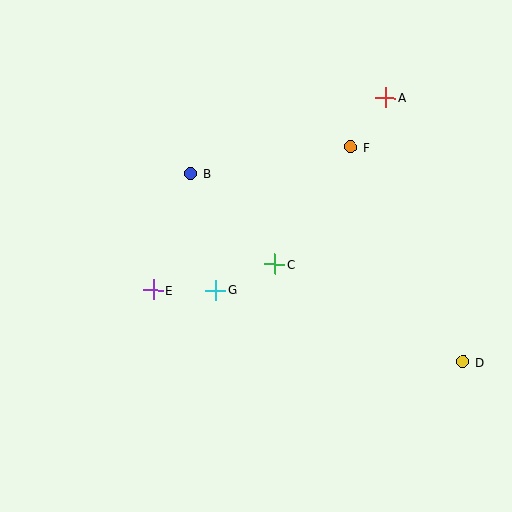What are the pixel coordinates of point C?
Point C is at (274, 264).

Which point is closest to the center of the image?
Point C at (274, 264) is closest to the center.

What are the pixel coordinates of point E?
Point E is at (154, 290).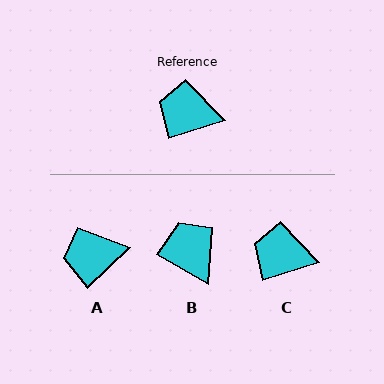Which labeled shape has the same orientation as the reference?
C.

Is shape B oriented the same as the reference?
No, it is off by about 48 degrees.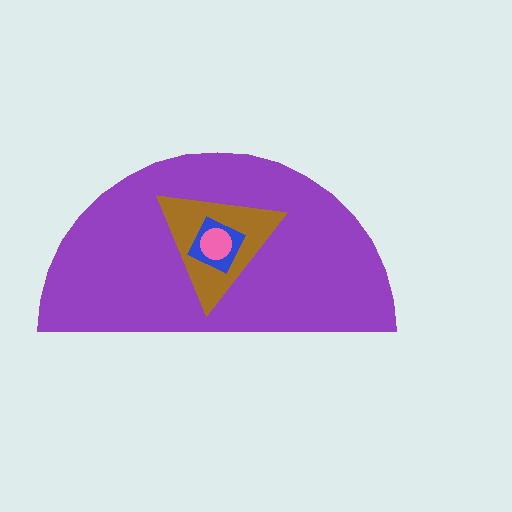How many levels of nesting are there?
4.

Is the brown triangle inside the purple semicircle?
Yes.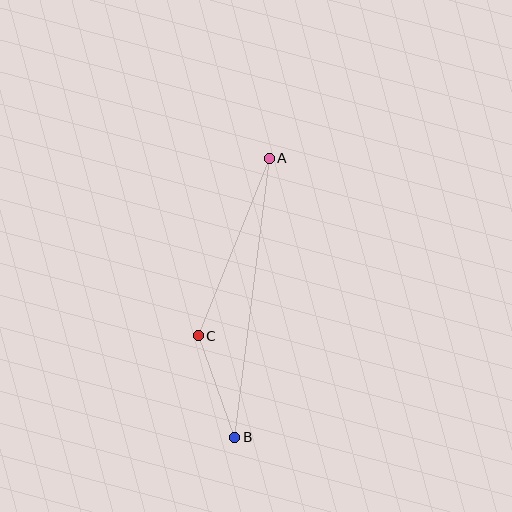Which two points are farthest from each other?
Points A and B are farthest from each other.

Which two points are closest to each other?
Points B and C are closest to each other.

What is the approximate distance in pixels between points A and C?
The distance between A and C is approximately 191 pixels.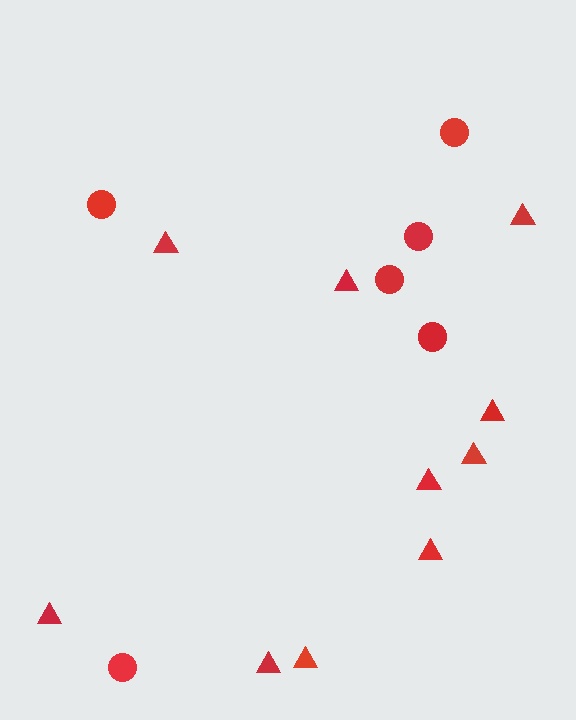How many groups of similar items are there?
There are 2 groups: one group of triangles (10) and one group of circles (6).